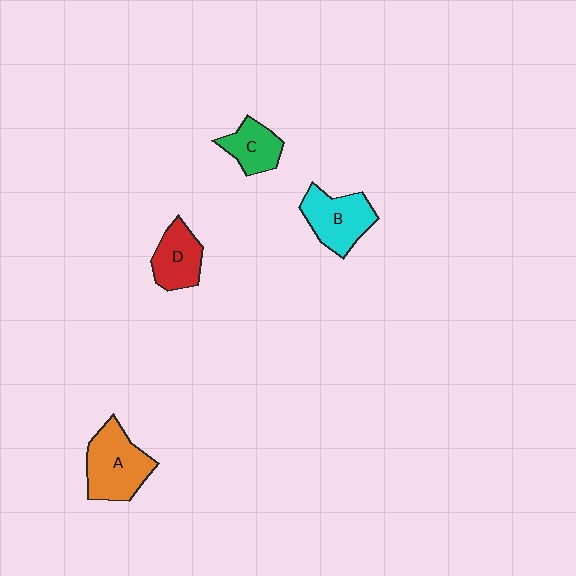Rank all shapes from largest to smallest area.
From largest to smallest: A (orange), B (cyan), D (red), C (green).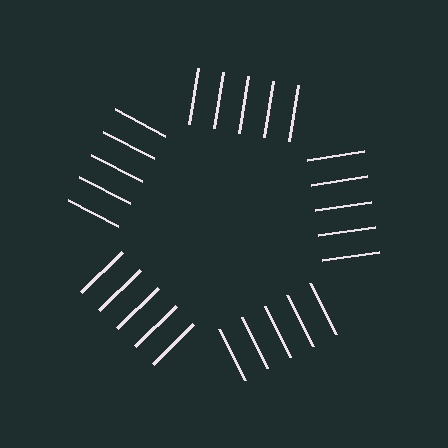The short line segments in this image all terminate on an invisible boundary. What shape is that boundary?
An illusory pentagon — the line segments terminate on its edges but no continuous stroke is drawn.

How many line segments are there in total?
25 — 5 along each of the 5 edges.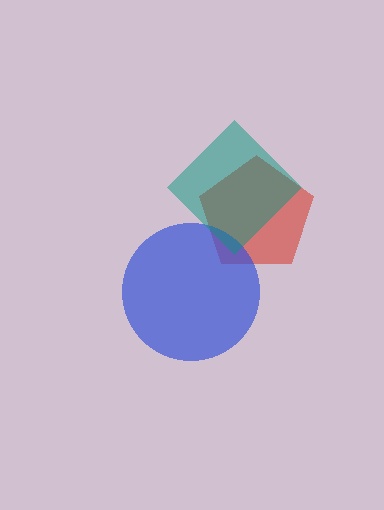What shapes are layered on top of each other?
The layered shapes are: a red pentagon, a blue circle, a teal diamond.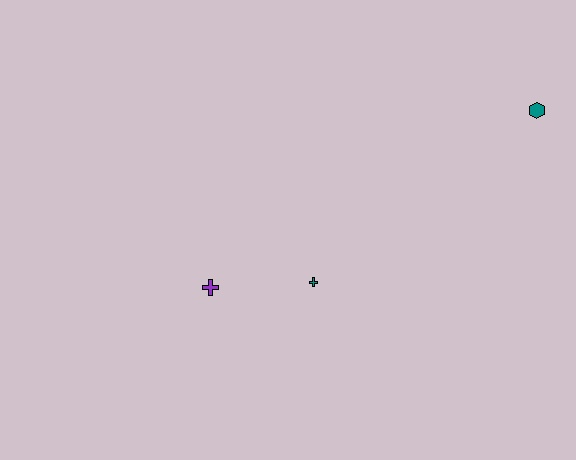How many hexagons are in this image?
There is 1 hexagon.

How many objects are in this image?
There are 3 objects.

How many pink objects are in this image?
There are no pink objects.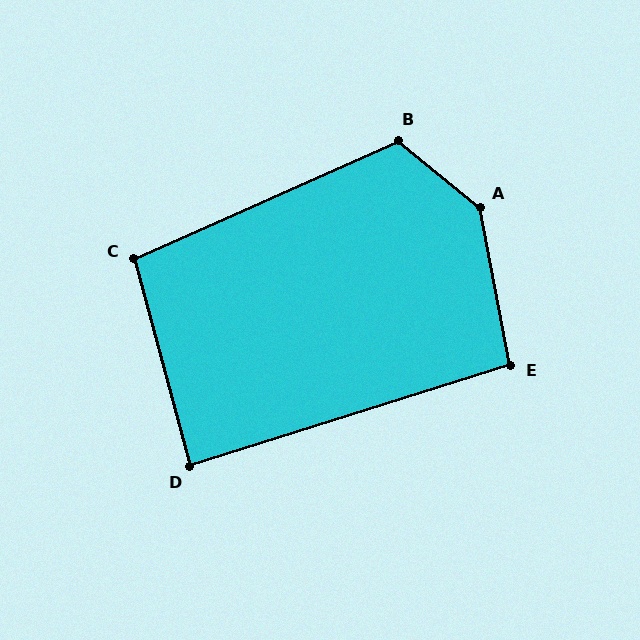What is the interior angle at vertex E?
Approximately 97 degrees (obtuse).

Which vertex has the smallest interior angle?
D, at approximately 88 degrees.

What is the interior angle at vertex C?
Approximately 99 degrees (obtuse).